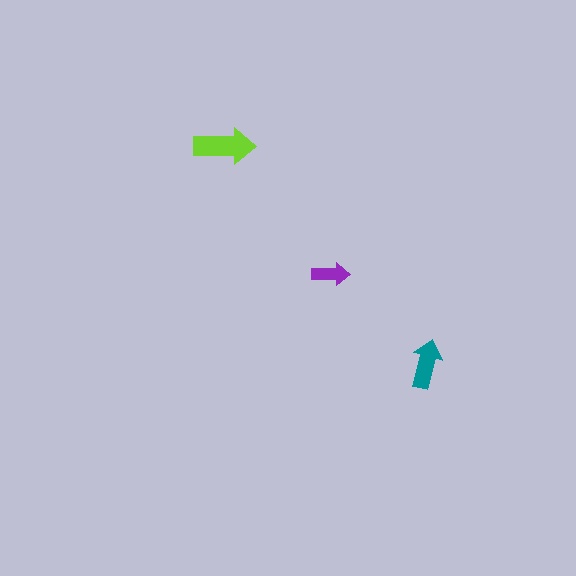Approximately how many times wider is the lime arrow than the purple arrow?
About 1.5 times wider.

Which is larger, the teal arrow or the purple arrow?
The teal one.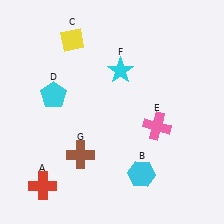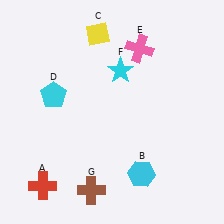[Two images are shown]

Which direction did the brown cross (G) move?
The brown cross (G) moved down.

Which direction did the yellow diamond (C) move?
The yellow diamond (C) moved right.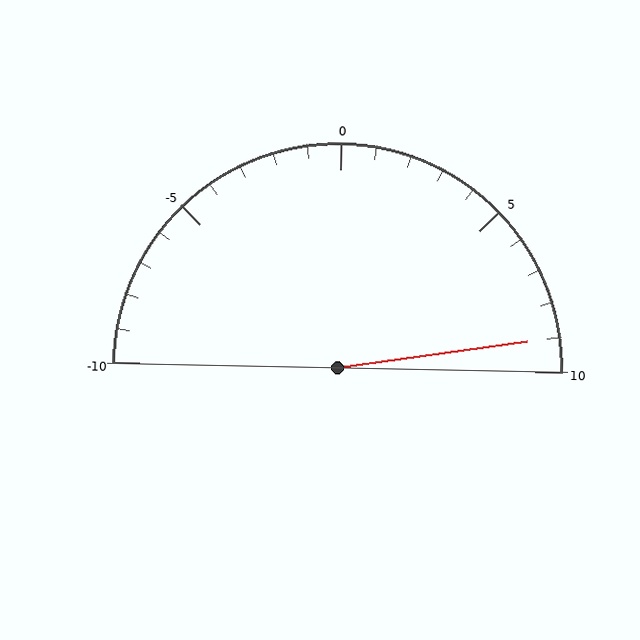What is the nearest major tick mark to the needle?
The nearest major tick mark is 10.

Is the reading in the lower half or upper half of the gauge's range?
The reading is in the upper half of the range (-10 to 10).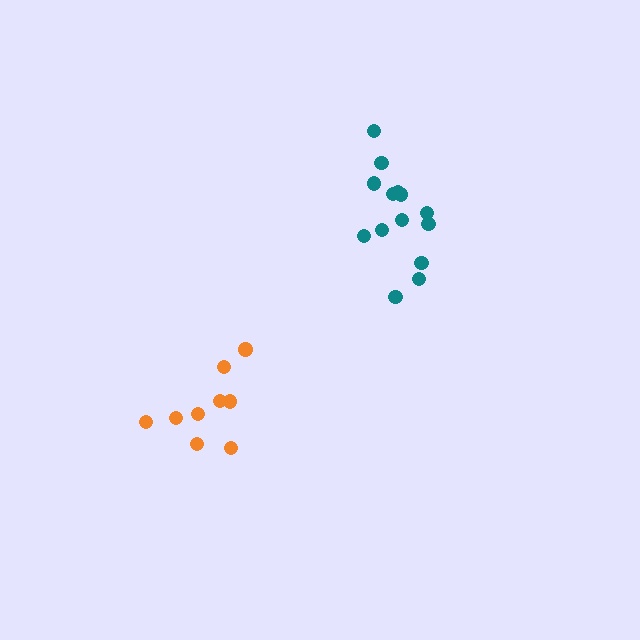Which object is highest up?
The teal cluster is topmost.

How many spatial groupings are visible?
There are 2 spatial groupings.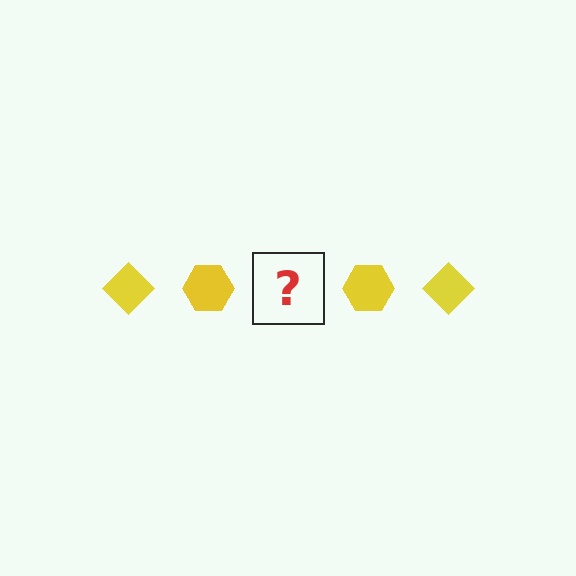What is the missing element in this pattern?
The missing element is a yellow diamond.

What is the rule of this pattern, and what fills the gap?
The rule is that the pattern cycles through diamond, hexagon shapes in yellow. The gap should be filled with a yellow diamond.